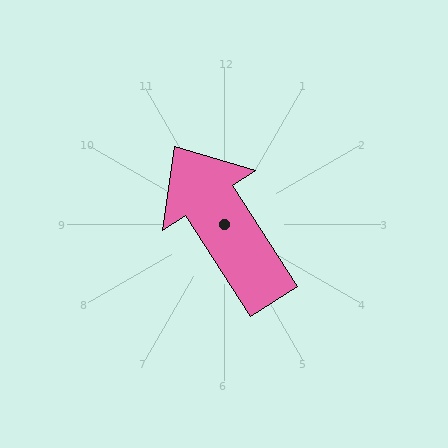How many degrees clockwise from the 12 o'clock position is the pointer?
Approximately 327 degrees.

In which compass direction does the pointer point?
Northwest.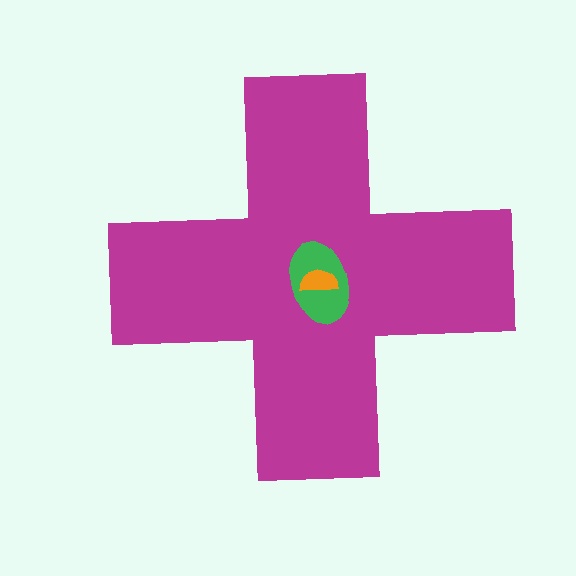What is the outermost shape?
The magenta cross.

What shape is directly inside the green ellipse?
The orange semicircle.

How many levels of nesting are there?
3.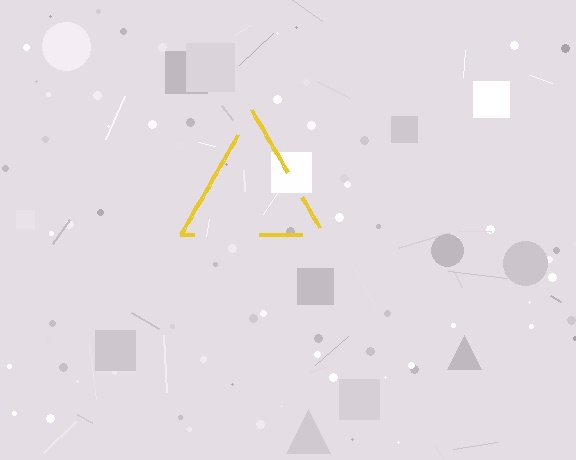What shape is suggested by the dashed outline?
The dashed outline suggests a triangle.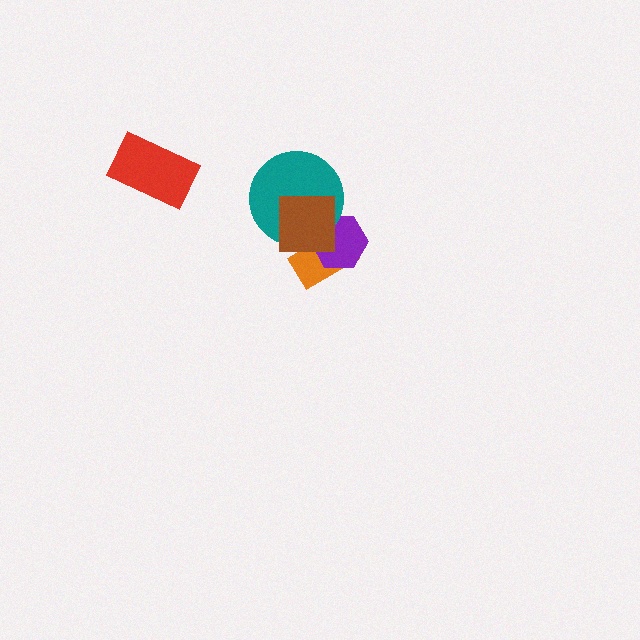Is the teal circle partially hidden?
Yes, it is partially covered by another shape.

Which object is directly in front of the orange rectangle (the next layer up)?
The purple hexagon is directly in front of the orange rectangle.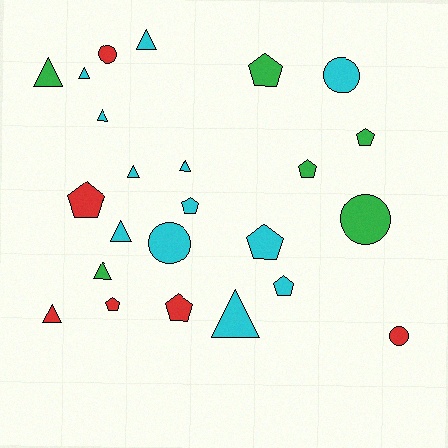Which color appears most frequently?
Cyan, with 12 objects.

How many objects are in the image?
There are 24 objects.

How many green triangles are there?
There are 2 green triangles.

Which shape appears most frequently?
Triangle, with 10 objects.